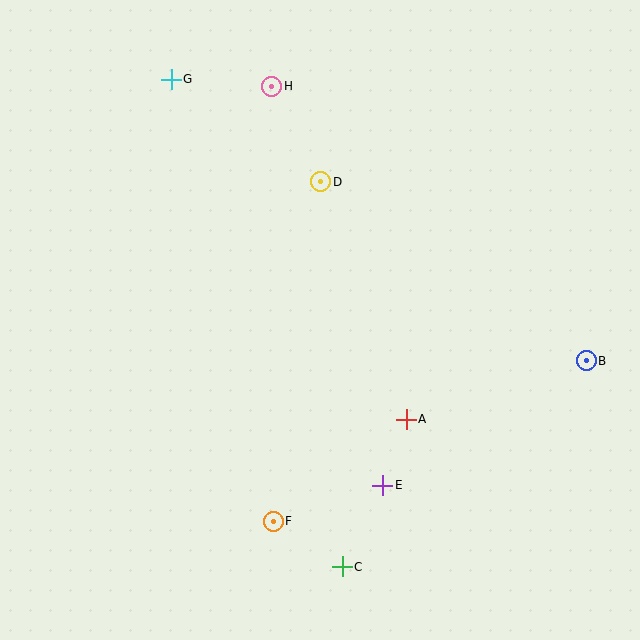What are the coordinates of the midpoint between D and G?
The midpoint between D and G is at (246, 131).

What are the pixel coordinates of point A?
Point A is at (406, 419).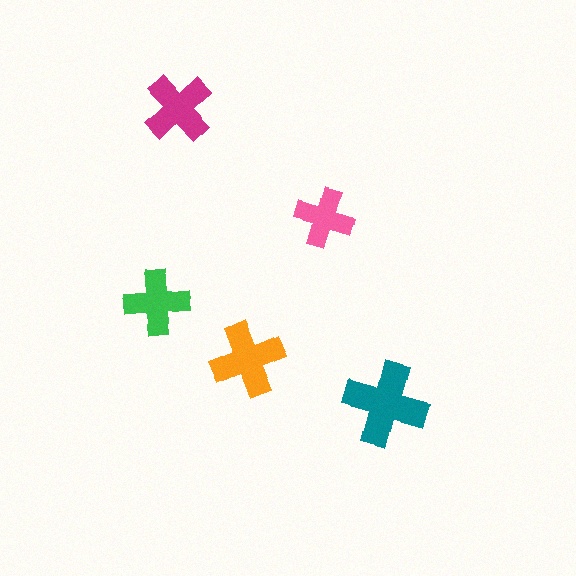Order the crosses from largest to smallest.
the teal one, the orange one, the magenta one, the green one, the pink one.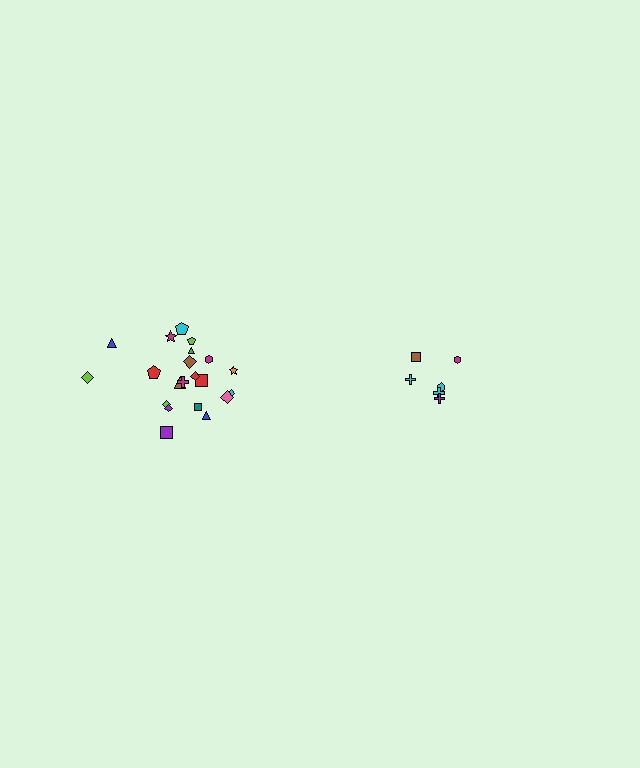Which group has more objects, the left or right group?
The left group.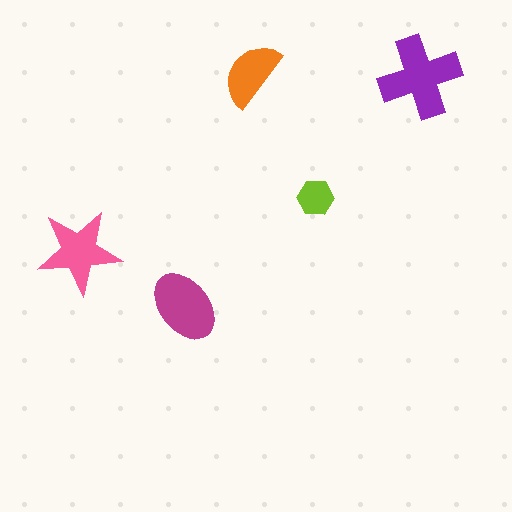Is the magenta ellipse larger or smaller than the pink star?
Larger.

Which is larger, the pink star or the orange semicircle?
The pink star.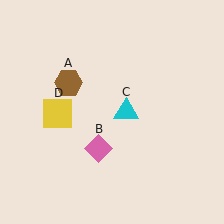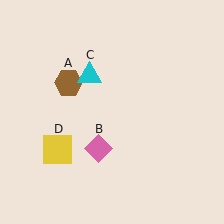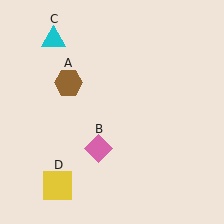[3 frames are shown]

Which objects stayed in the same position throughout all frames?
Brown hexagon (object A) and pink diamond (object B) remained stationary.